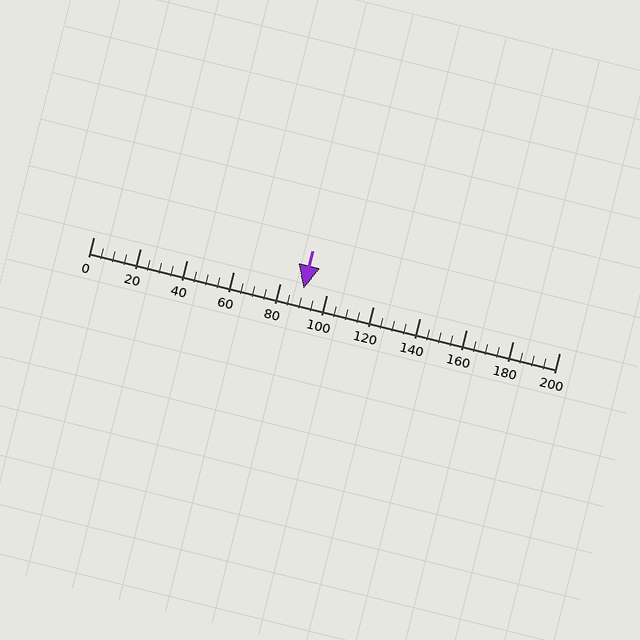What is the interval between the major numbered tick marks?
The major tick marks are spaced 20 units apart.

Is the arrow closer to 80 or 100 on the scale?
The arrow is closer to 100.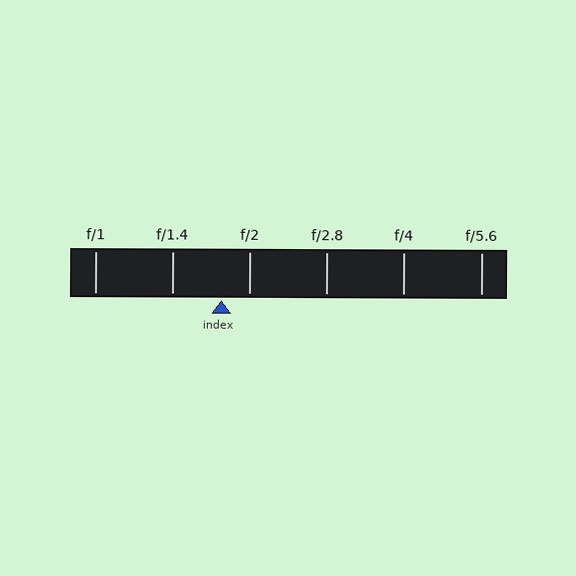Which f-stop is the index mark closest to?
The index mark is closest to f/2.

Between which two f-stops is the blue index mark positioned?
The index mark is between f/1.4 and f/2.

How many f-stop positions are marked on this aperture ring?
There are 6 f-stop positions marked.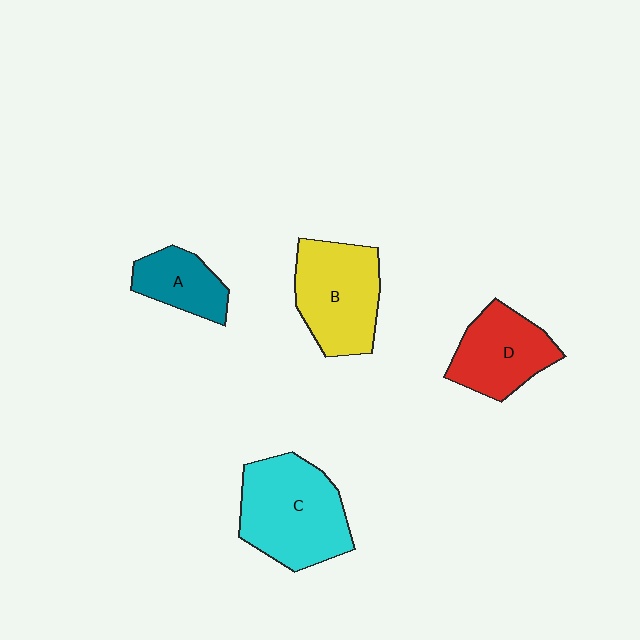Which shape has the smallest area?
Shape A (teal).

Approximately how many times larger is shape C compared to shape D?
Approximately 1.4 times.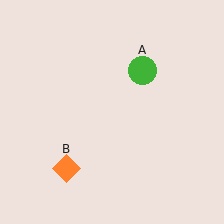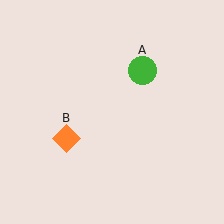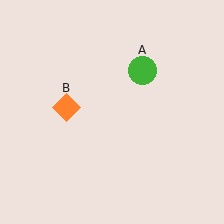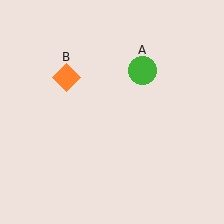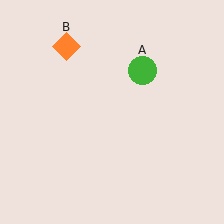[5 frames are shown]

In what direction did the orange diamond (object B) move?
The orange diamond (object B) moved up.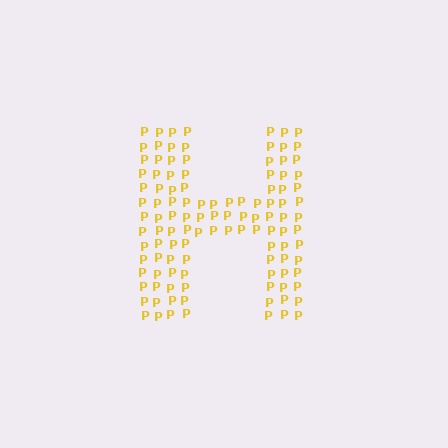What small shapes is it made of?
It is made of small letter P's.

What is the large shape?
The large shape is the letter H.